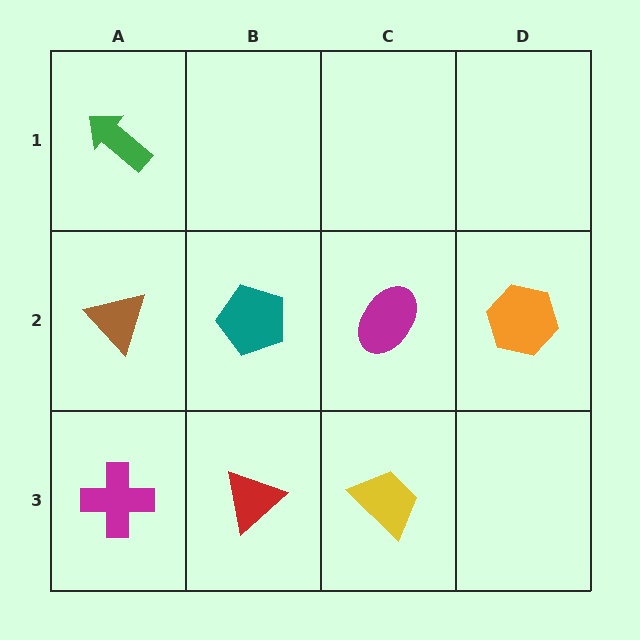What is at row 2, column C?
A magenta ellipse.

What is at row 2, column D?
An orange hexagon.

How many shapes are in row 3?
3 shapes.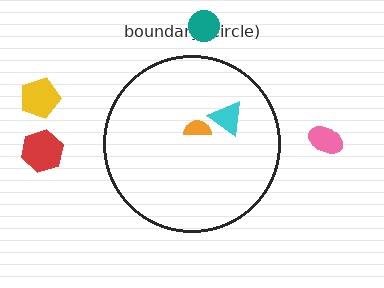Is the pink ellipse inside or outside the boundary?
Outside.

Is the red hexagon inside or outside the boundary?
Outside.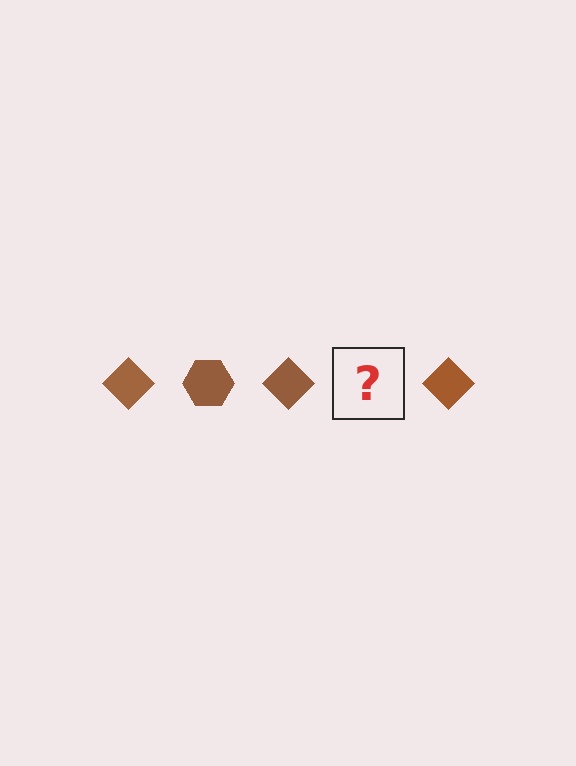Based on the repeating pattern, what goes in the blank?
The blank should be a brown hexagon.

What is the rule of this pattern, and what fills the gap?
The rule is that the pattern cycles through diamond, hexagon shapes in brown. The gap should be filled with a brown hexagon.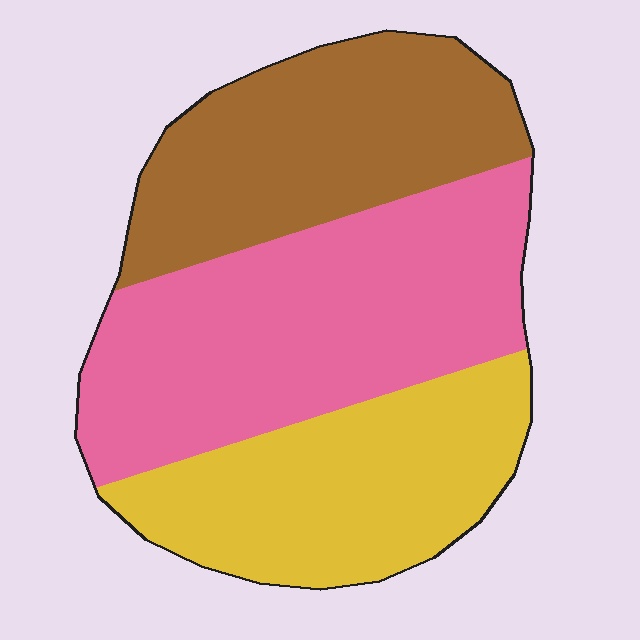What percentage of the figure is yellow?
Yellow covers roughly 30% of the figure.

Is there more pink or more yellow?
Pink.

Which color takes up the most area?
Pink, at roughly 40%.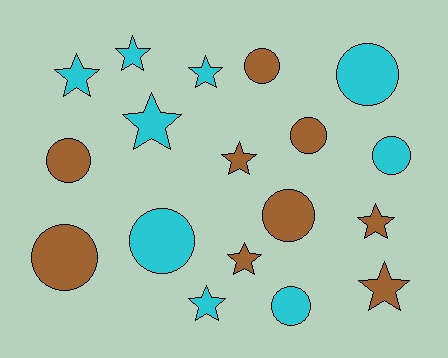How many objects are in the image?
There are 18 objects.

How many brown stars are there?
There are 4 brown stars.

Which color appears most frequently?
Brown, with 9 objects.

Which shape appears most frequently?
Circle, with 9 objects.